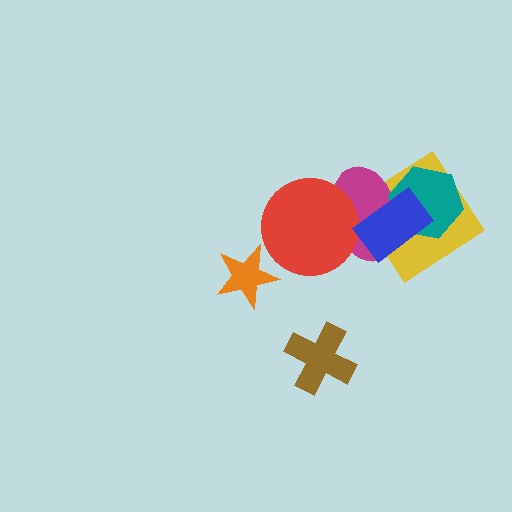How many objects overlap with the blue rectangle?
3 objects overlap with the blue rectangle.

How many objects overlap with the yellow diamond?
3 objects overlap with the yellow diamond.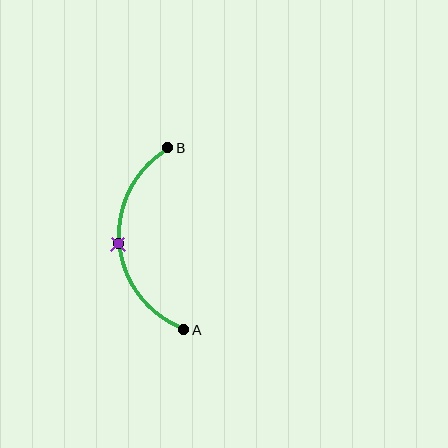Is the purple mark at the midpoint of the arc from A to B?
Yes. The purple mark lies on the arc at equal arc-length from both A and B — it is the arc midpoint.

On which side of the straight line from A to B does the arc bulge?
The arc bulges to the left of the straight line connecting A and B.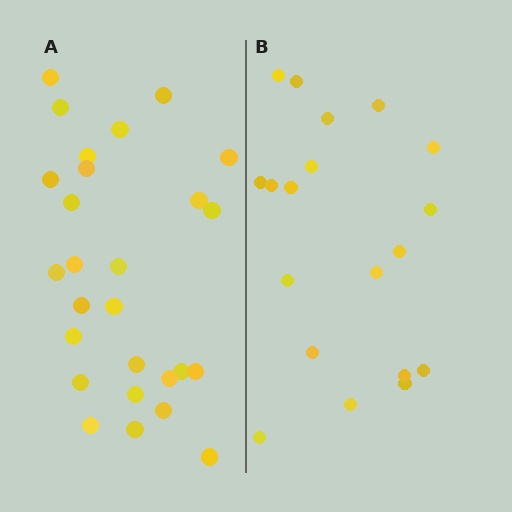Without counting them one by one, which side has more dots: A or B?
Region A (the left region) has more dots.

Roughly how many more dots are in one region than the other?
Region A has roughly 8 or so more dots than region B.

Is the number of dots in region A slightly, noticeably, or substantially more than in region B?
Region A has noticeably more, but not dramatically so. The ratio is roughly 1.4 to 1.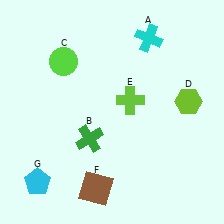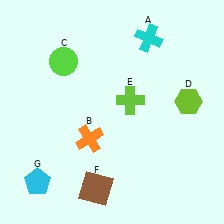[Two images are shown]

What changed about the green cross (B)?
In Image 1, B is green. In Image 2, it changed to orange.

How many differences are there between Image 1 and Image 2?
There is 1 difference between the two images.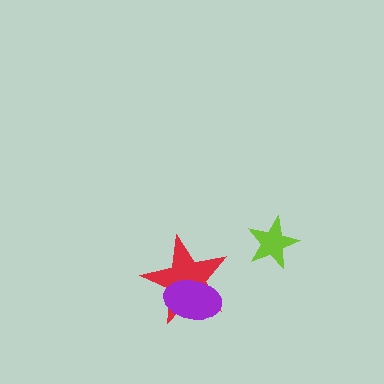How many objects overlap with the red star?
1 object overlaps with the red star.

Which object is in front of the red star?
The purple ellipse is in front of the red star.